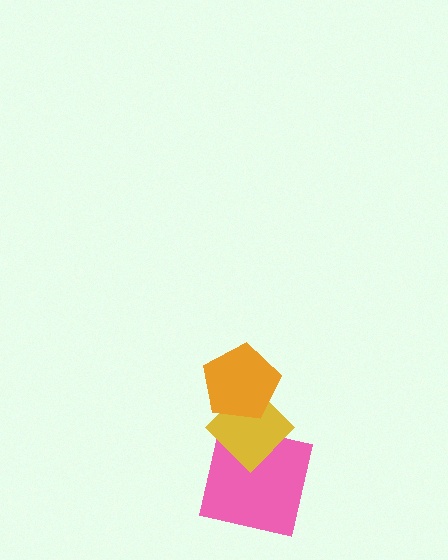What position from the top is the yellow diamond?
The yellow diamond is 2nd from the top.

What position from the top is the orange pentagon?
The orange pentagon is 1st from the top.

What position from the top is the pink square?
The pink square is 3rd from the top.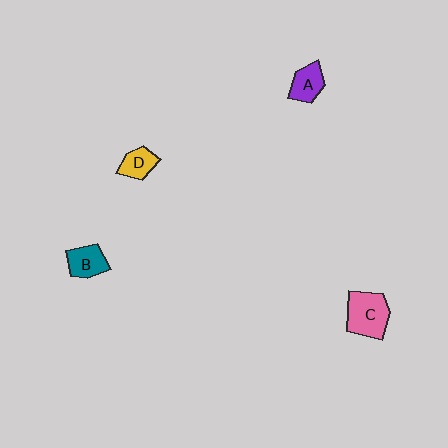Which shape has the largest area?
Shape C (pink).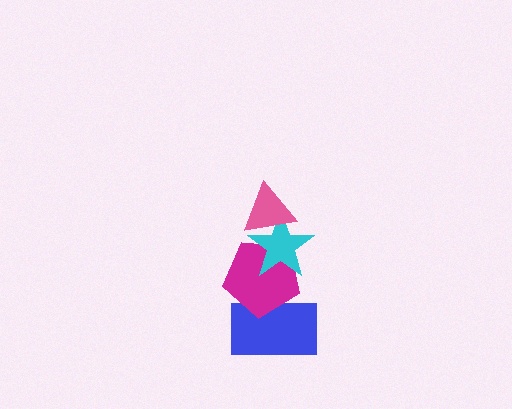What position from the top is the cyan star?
The cyan star is 2nd from the top.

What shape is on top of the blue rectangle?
The magenta pentagon is on top of the blue rectangle.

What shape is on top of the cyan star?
The pink triangle is on top of the cyan star.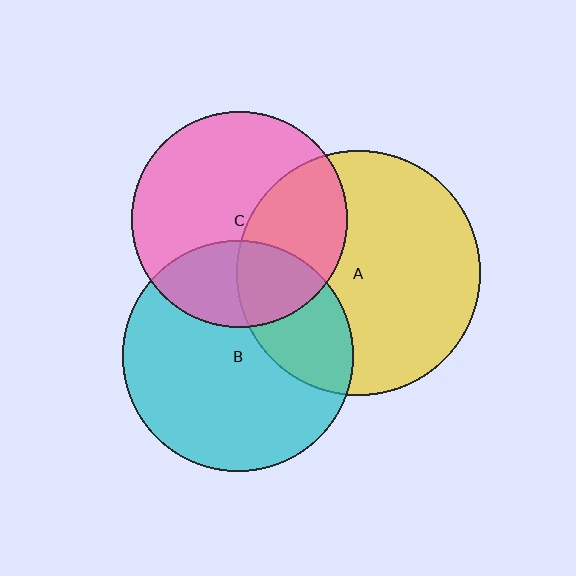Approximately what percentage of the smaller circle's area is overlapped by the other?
Approximately 30%.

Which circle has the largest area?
Circle A (yellow).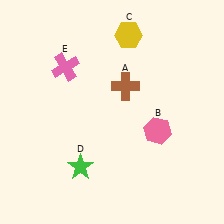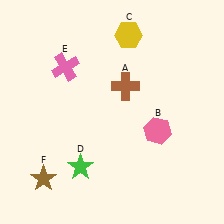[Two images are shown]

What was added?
A brown star (F) was added in Image 2.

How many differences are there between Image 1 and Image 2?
There is 1 difference between the two images.